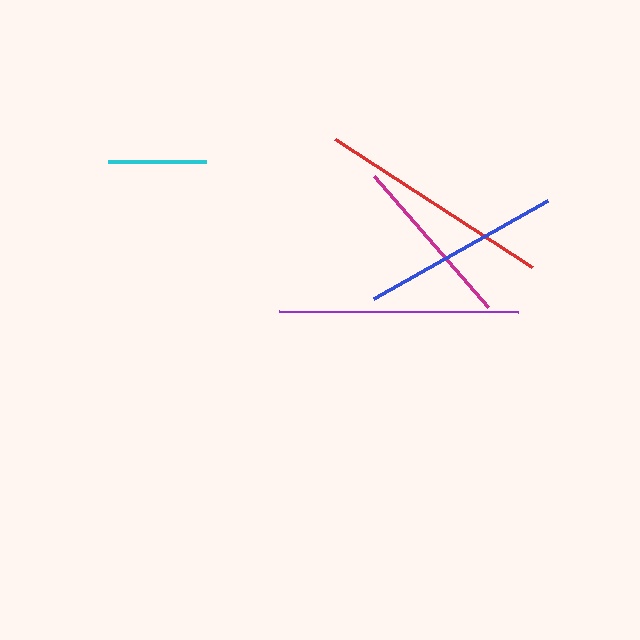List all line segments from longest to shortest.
From longest to shortest: purple, red, blue, magenta, cyan.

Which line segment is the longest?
The purple line is the longest at approximately 239 pixels.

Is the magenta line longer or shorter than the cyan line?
The magenta line is longer than the cyan line.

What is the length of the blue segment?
The blue segment is approximately 201 pixels long.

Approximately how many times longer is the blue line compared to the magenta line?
The blue line is approximately 1.2 times the length of the magenta line.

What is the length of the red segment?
The red segment is approximately 235 pixels long.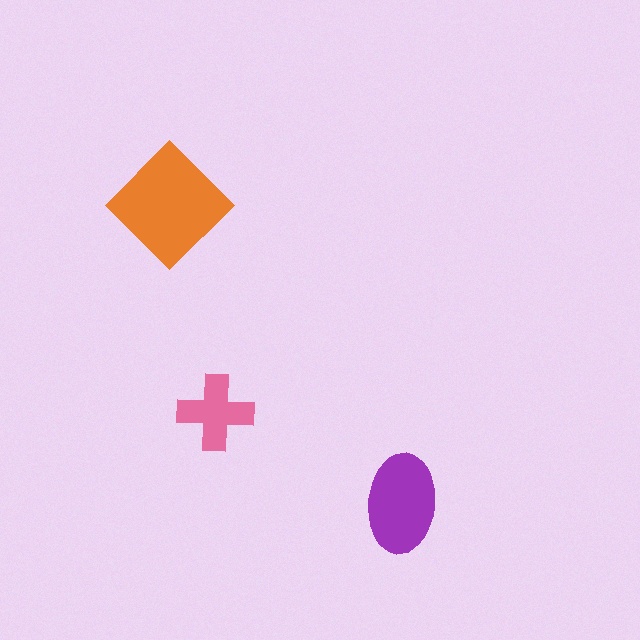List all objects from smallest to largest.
The pink cross, the purple ellipse, the orange diamond.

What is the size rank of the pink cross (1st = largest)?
3rd.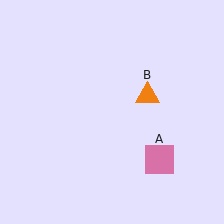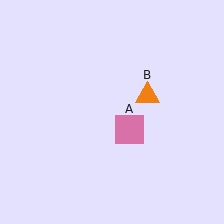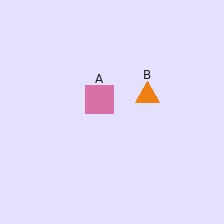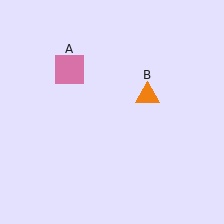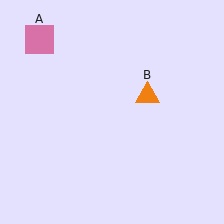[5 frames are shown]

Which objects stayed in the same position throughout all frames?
Orange triangle (object B) remained stationary.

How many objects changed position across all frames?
1 object changed position: pink square (object A).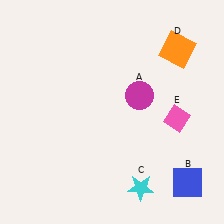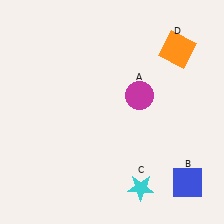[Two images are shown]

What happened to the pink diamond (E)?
The pink diamond (E) was removed in Image 2. It was in the bottom-right area of Image 1.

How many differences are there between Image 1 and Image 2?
There is 1 difference between the two images.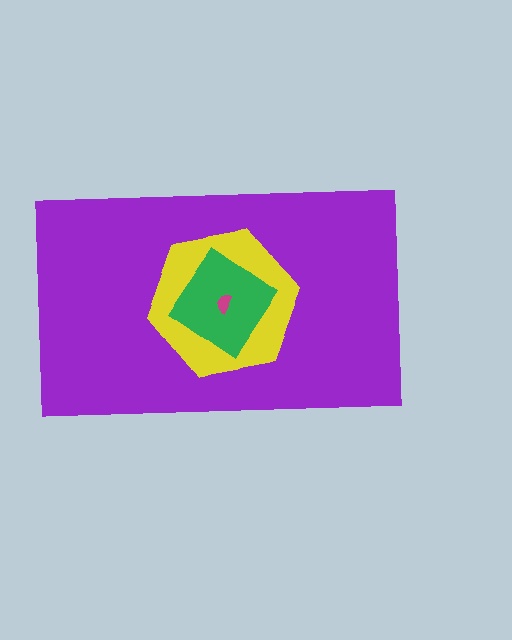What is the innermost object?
The magenta semicircle.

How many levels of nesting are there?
4.